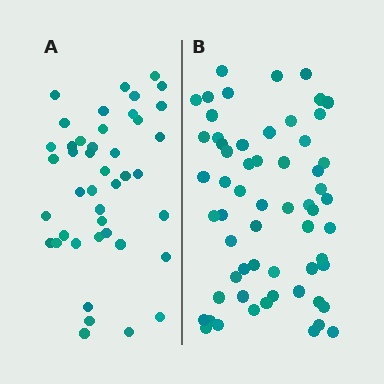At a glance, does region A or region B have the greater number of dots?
Region B (the right region) has more dots.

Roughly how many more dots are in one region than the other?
Region B has approximately 15 more dots than region A.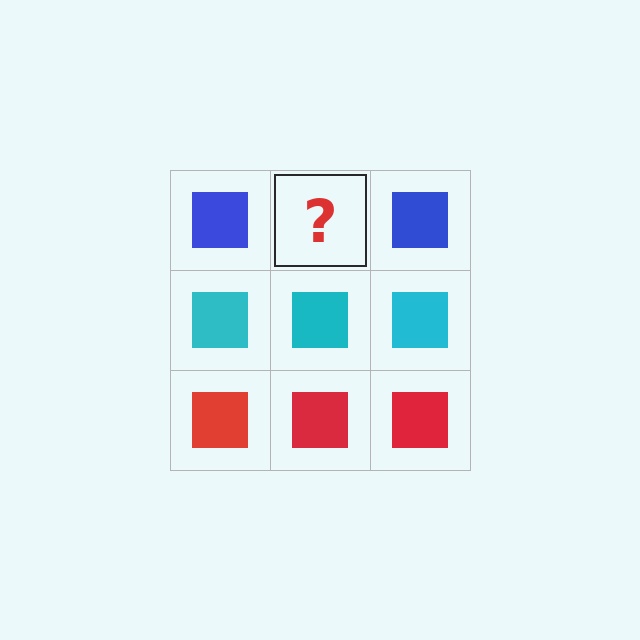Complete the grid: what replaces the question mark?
The question mark should be replaced with a blue square.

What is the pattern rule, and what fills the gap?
The rule is that each row has a consistent color. The gap should be filled with a blue square.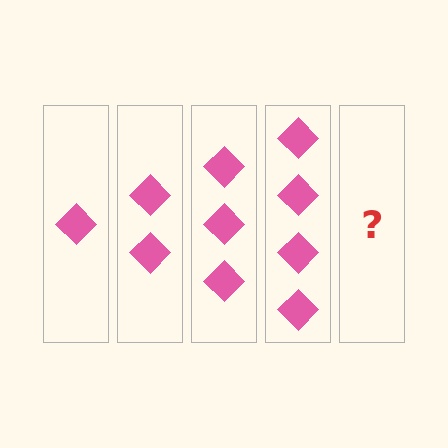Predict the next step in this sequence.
The next step is 5 diamonds.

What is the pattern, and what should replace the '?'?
The pattern is that each step adds one more diamond. The '?' should be 5 diamonds.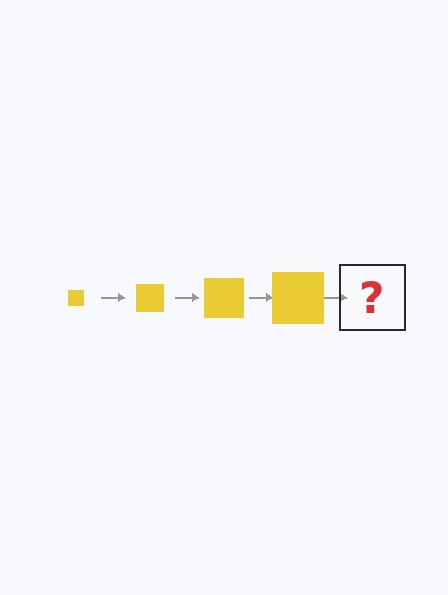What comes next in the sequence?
The next element should be a yellow square, larger than the previous one.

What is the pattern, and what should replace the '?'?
The pattern is that the square gets progressively larger each step. The '?' should be a yellow square, larger than the previous one.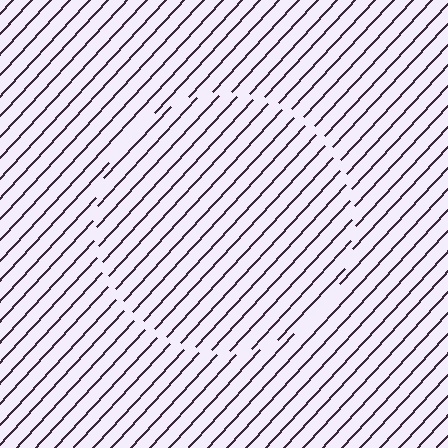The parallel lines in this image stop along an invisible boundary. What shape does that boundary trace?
An illusory circle. The interior of the shape contains the same grating, shifted by half a period — the contour is defined by the phase discontinuity where line-ends from the inner and outer gratings abut.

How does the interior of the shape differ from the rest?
The interior of the shape contains the same grating, shifted by half a period — the contour is defined by the phase discontinuity where line-ends from the inner and outer gratings abut.